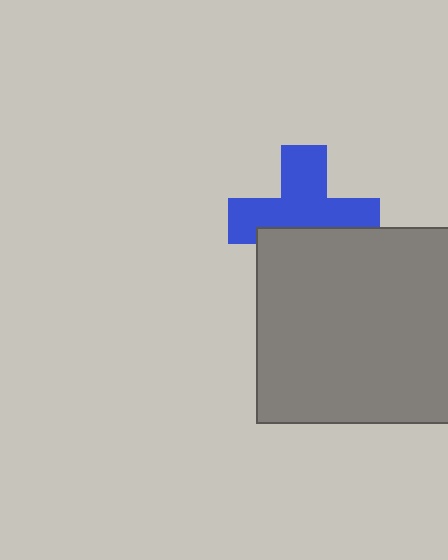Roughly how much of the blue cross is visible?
About half of it is visible (roughly 62%).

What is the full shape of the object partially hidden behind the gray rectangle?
The partially hidden object is a blue cross.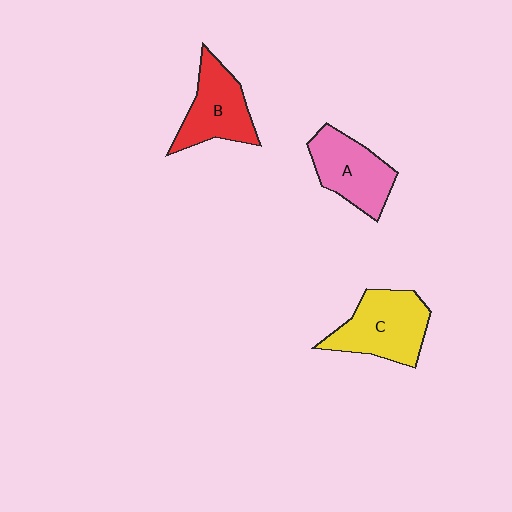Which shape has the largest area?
Shape C (yellow).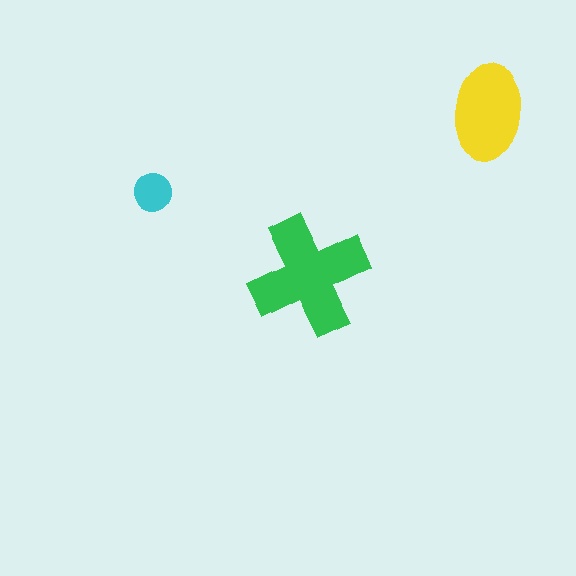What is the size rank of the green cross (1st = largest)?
1st.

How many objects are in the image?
There are 3 objects in the image.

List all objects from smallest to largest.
The cyan circle, the yellow ellipse, the green cross.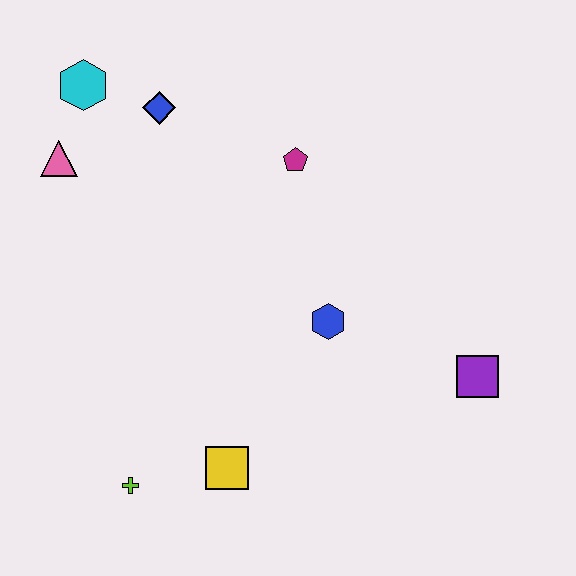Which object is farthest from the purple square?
The cyan hexagon is farthest from the purple square.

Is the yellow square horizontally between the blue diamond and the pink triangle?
No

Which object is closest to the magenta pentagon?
The blue diamond is closest to the magenta pentagon.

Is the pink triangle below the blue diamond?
Yes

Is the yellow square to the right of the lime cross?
Yes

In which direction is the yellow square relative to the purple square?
The yellow square is to the left of the purple square.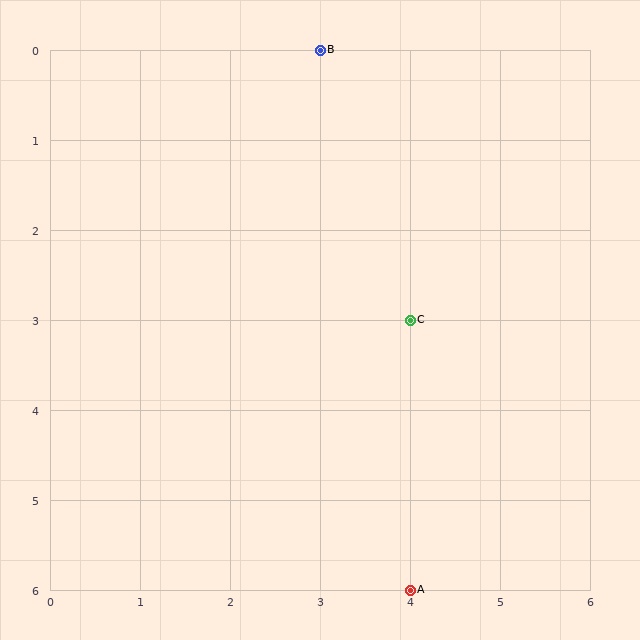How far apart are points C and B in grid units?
Points C and B are 1 column and 3 rows apart (about 3.2 grid units diagonally).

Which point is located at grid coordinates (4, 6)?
Point A is at (4, 6).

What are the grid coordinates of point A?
Point A is at grid coordinates (4, 6).